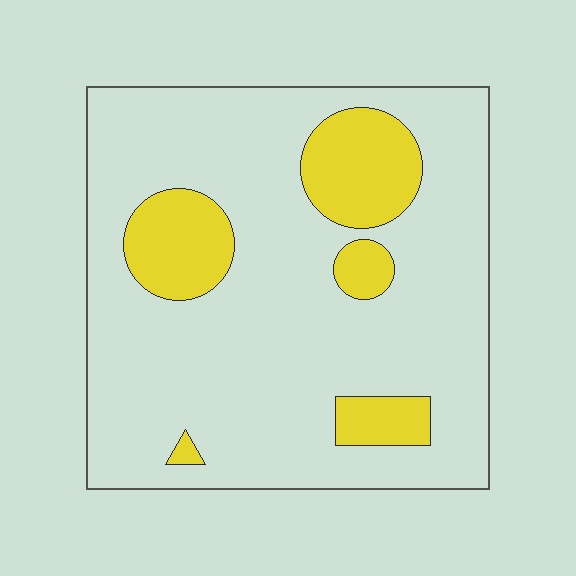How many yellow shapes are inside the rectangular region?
5.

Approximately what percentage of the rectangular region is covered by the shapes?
Approximately 20%.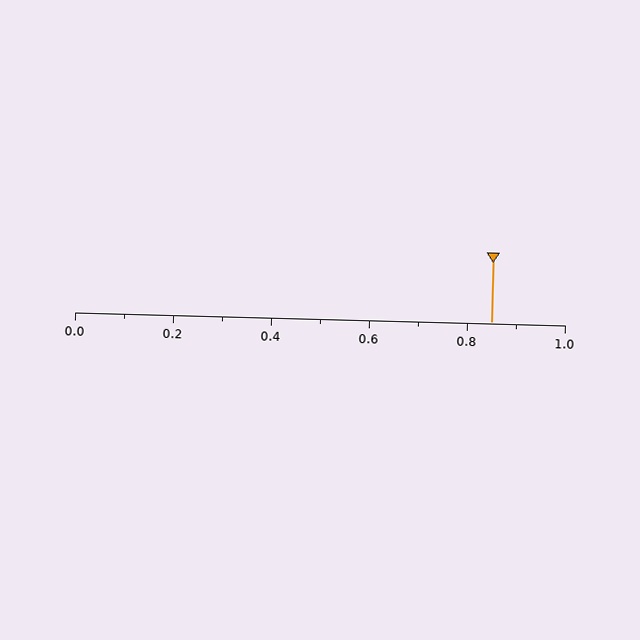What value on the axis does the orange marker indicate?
The marker indicates approximately 0.85.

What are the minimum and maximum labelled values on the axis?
The axis runs from 0.0 to 1.0.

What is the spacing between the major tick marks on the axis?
The major ticks are spaced 0.2 apart.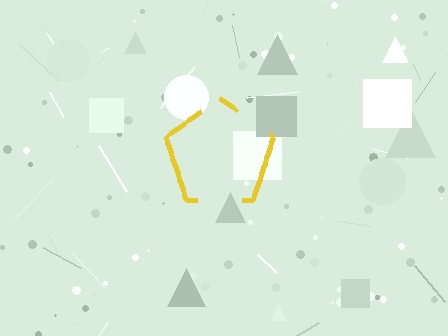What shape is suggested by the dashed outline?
The dashed outline suggests a pentagon.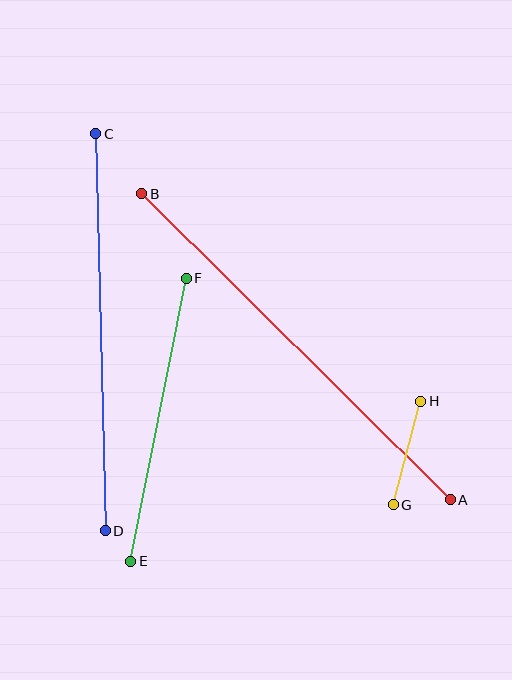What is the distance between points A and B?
The distance is approximately 435 pixels.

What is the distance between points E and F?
The distance is approximately 289 pixels.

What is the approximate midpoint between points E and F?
The midpoint is at approximately (159, 420) pixels.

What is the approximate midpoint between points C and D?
The midpoint is at approximately (101, 332) pixels.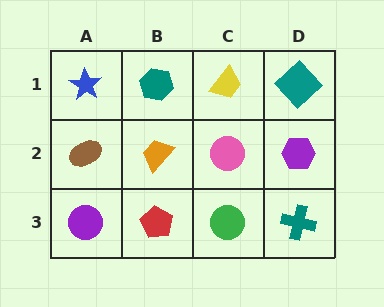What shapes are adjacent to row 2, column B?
A teal hexagon (row 1, column B), a red pentagon (row 3, column B), a brown ellipse (row 2, column A), a pink circle (row 2, column C).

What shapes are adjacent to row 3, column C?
A pink circle (row 2, column C), a red pentagon (row 3, column B), a teal cross (row 3, column D).